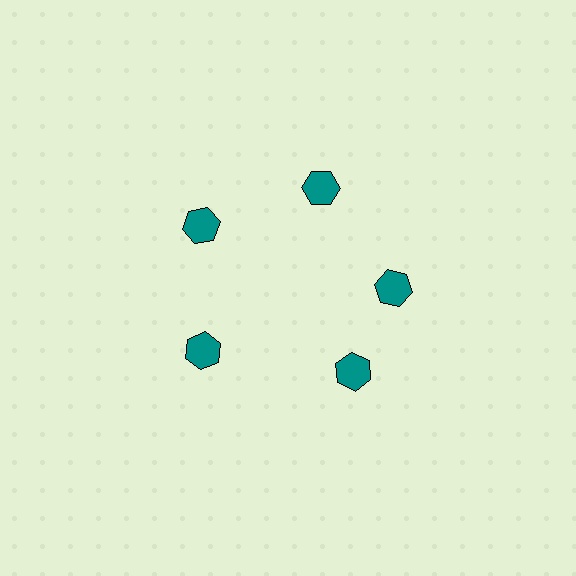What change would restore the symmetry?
The symmetry would be restored by rotating it back into even spacing with its neighbors so that all 5 hexagons sit at equal angles and equal distance from the center.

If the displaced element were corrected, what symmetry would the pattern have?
It would have 5-fold rotational symmetry — the pattern would map onto itself every 72 degrees.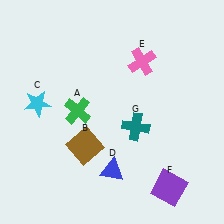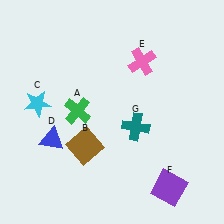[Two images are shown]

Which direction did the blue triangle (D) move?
The blue triangle (D) moved left.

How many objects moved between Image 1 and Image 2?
1 object moved between the two images.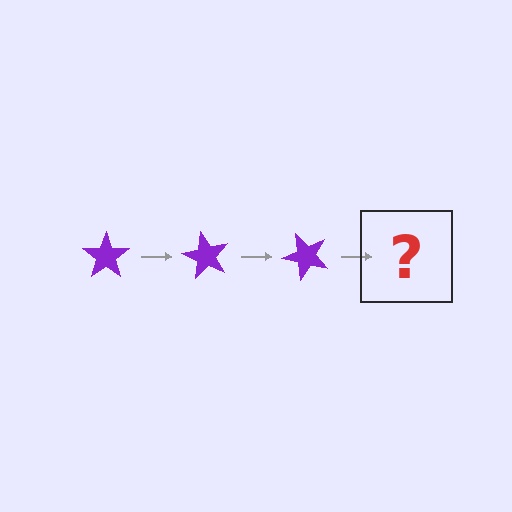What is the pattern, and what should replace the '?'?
The pattern is that the star rotates 60 degrees each step. The '?' should be a purple star rotated 180 degrees.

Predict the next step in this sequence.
The next step is a purple star rotated 180 degrees.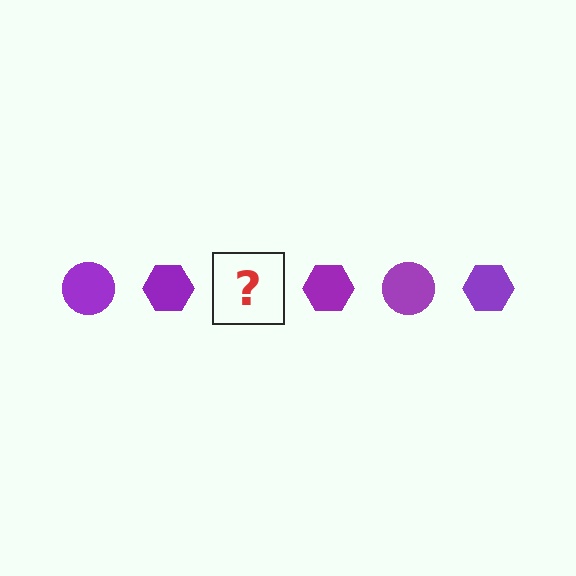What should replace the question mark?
The question mark should be replaced with a purple circle.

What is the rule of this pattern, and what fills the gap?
The rule is that the pattern cycles through circle, hexagon shapes in purple. The gap should be filled with a purple circle.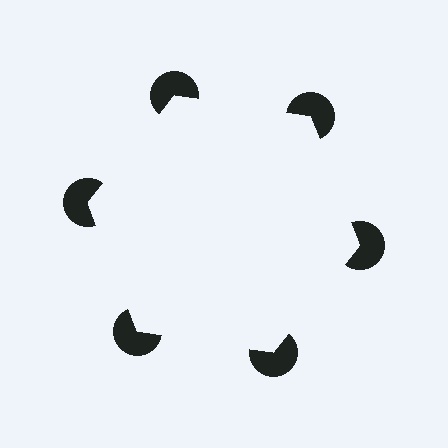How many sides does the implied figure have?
6 sides.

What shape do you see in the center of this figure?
An illusory hexagon — its edges are inferred from the aligned wedge cuts in the pac-man discs, not physically drawn.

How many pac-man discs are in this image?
There are 6 — one at each vertex of the illusory hexagon.